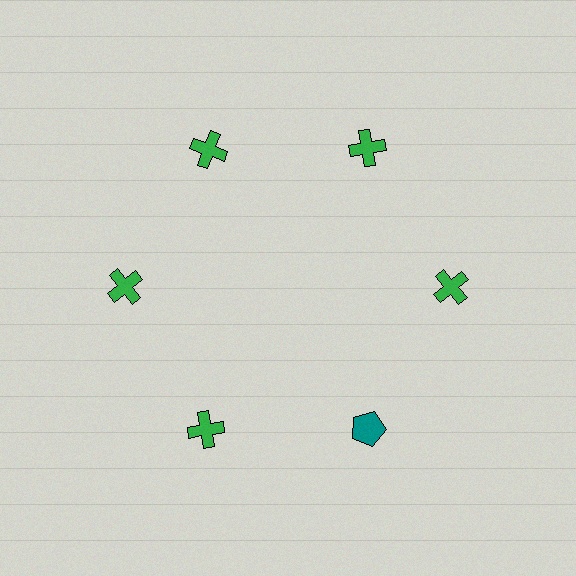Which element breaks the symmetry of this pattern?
The teal pentagon at roughly the 5 o'clock position breaks the symmetry. All other shapes are green crosses.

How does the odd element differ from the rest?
It differs in both color (teal instead of green) and shape (pentagon instead of cross).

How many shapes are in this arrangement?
There are 6 shapes arranged in a ring pattern.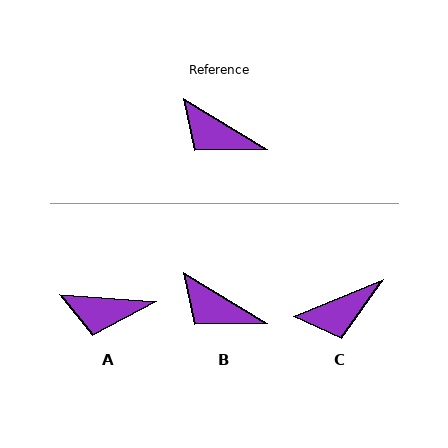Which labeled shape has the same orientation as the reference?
B.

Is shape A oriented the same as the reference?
No, it is off by about 27 degrees.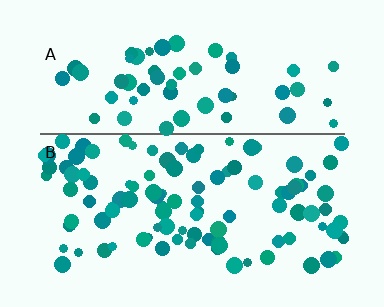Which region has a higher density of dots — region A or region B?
B (the bottom).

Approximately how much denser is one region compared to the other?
Approximately 1.8× — region B over region A.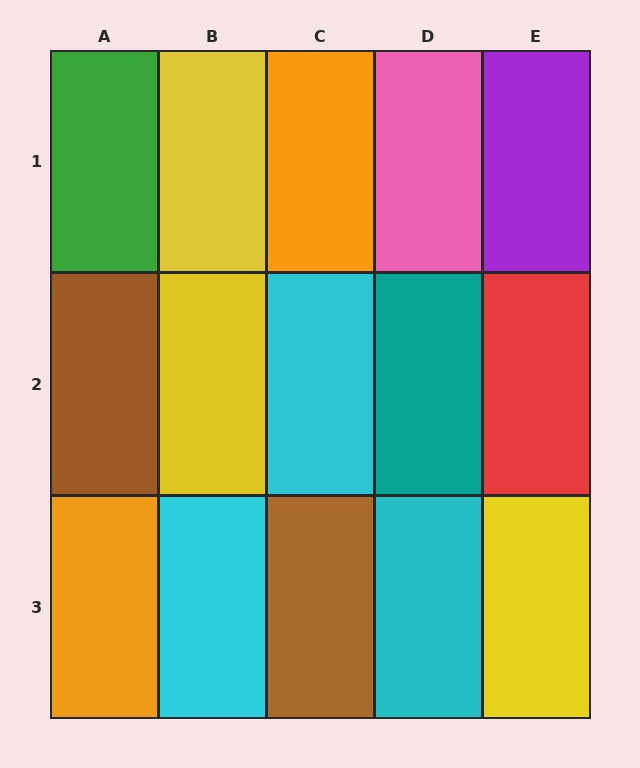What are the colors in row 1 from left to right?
Green, yellow, orange, pink, purple.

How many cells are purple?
1 cell is purple.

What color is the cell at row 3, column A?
Orange.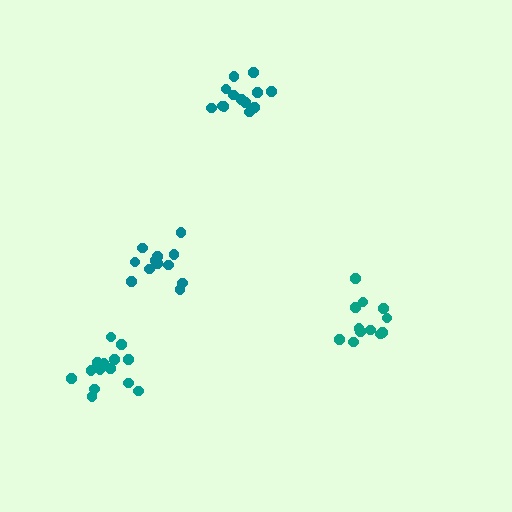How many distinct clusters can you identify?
There are 4 distinct clusters.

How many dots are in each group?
Group 1: 12 dots, Group 2: 12 dots, Group 3: 14 dots, Group 4: 13 dots (51 total).